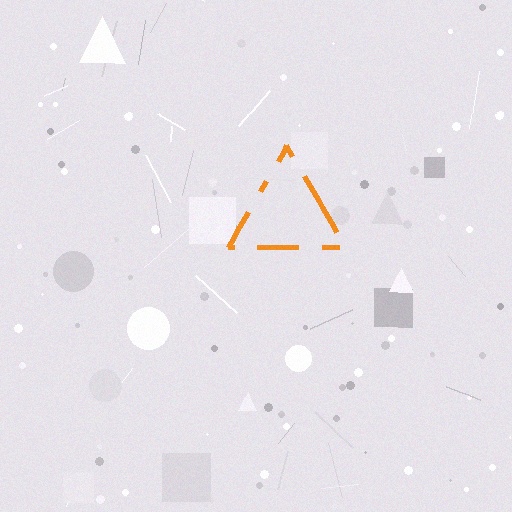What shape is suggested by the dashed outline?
The dashed outline suggests a triangle.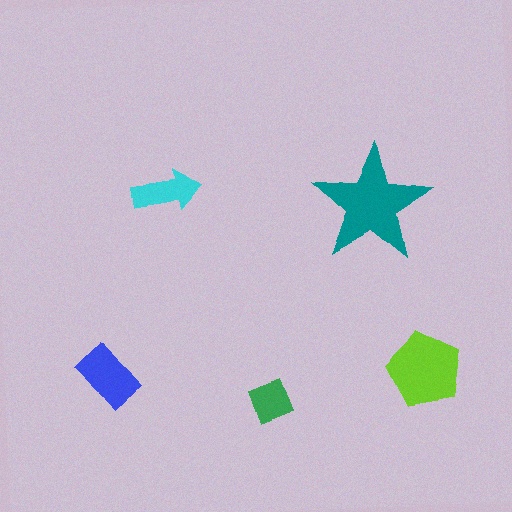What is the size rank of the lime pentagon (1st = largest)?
2nd.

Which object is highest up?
The cyan arrow is topmost.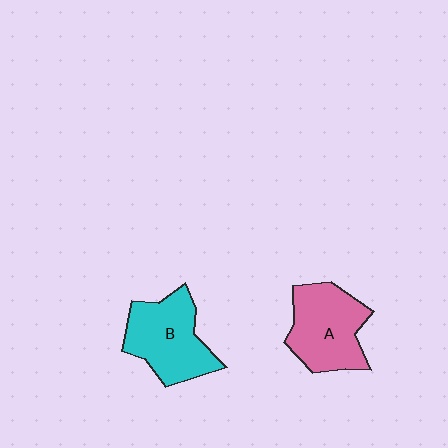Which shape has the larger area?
Shape B (cyan).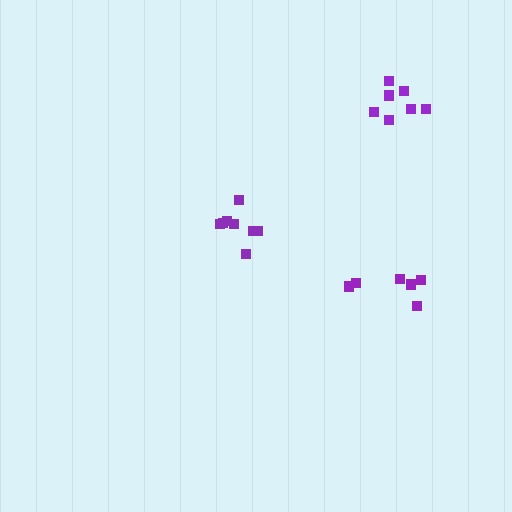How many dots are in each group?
Group 1: 7 dots, Group 2: 8 dots, Group 3: 6 dots (21 total).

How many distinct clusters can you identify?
There are 3 distinct clusters.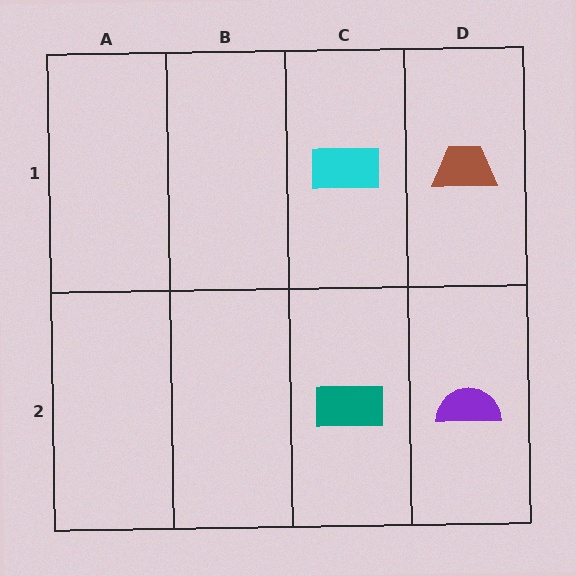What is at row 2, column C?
A teal rectangle.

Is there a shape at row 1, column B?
No, that cell is empty.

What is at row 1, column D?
A brown trapezoid.